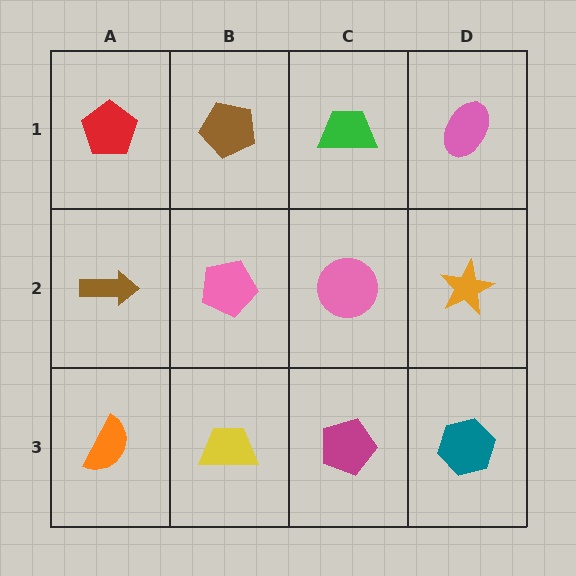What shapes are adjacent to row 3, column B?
A pink pentagon (row 2, column B), an orange semicircle (row 3, column A), a magenta pentagon (row 3, column C).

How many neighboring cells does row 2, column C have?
4.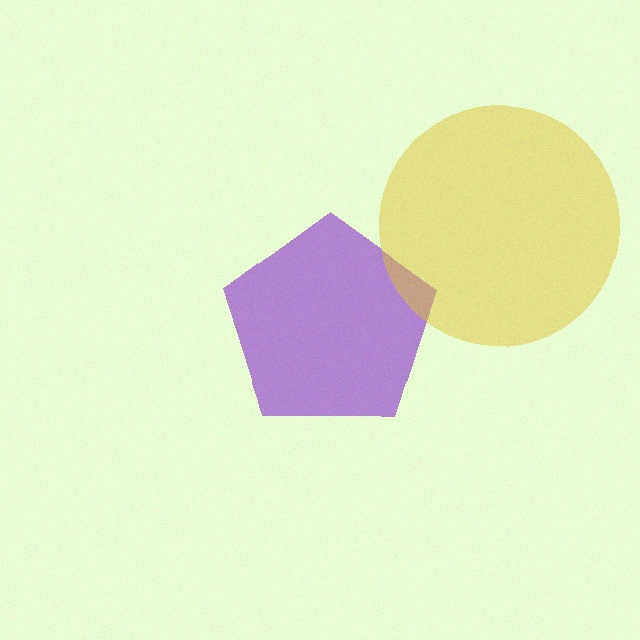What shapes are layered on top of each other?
The layered shapes are: a purple pentagon, a yellow circle.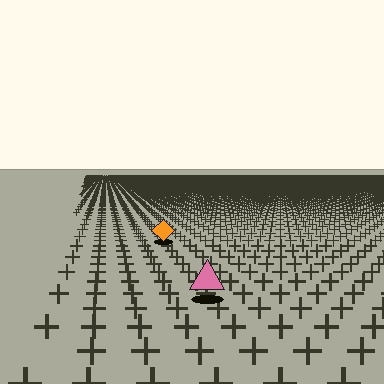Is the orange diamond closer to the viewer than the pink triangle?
No. The pink triangle is closer — you can tell from the texture gradient: the ground texture is coarser near it.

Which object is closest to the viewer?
The pink triangle is closest. The texture marks near it are larger and more spread out.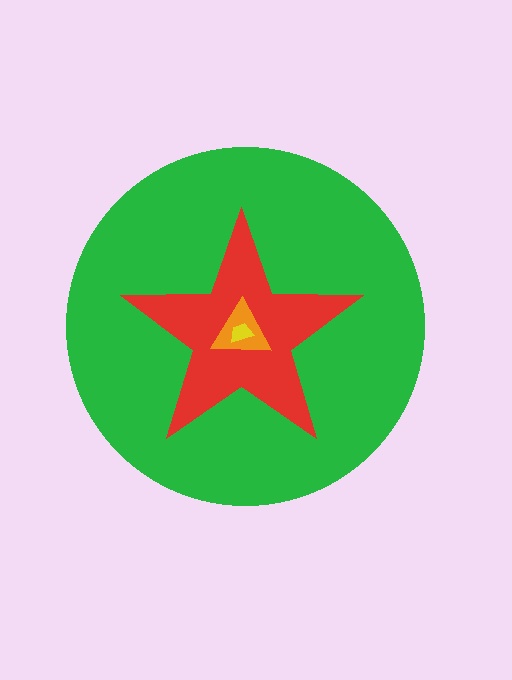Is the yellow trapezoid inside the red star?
Yes.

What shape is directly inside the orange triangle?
The yellow trapezoid.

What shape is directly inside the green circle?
The red star.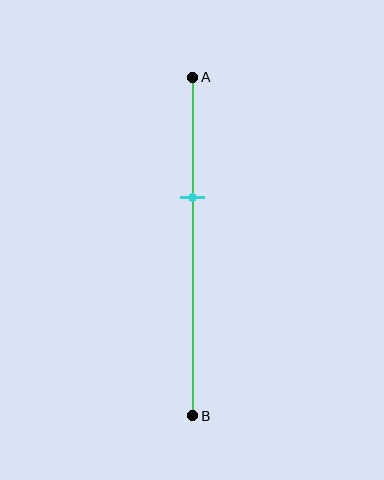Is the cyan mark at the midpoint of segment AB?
No, the mark is at about 35% from A, not at the 50% midpoint.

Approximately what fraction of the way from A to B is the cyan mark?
The cyan mark is approximately 35% of the way from A to B.